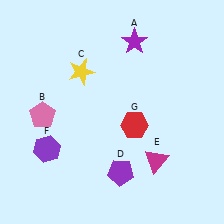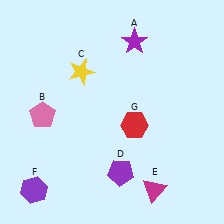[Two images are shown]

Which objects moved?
The objects that moved are: the magenta triangle (E), the purple hexagon (F).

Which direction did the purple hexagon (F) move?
The purple hexagon (F) moved down.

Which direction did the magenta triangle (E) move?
The magenta triangle (E) moved down.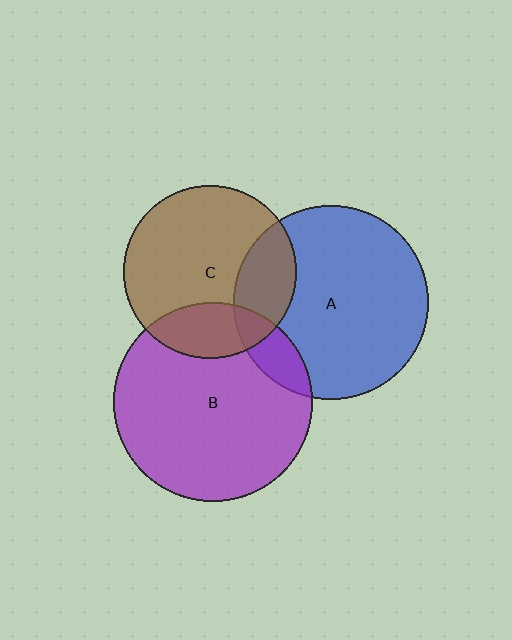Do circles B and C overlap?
Yes.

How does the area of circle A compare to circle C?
Approximately 1.3 times.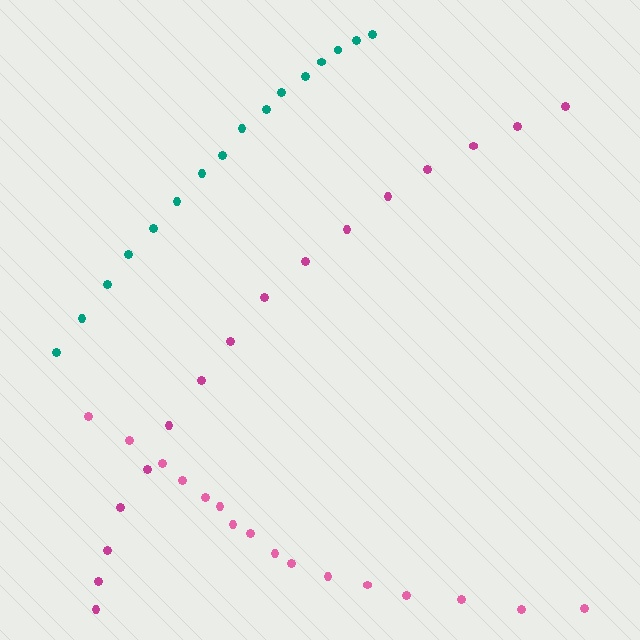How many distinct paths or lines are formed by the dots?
There are 3 distinct paths.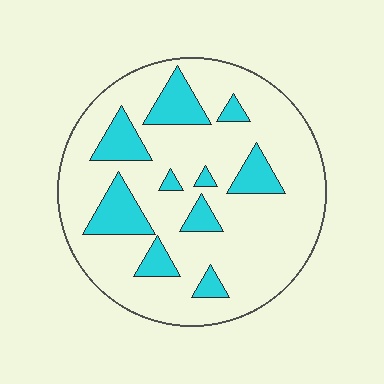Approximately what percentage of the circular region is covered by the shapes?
Approximately 20%.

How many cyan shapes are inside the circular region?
10.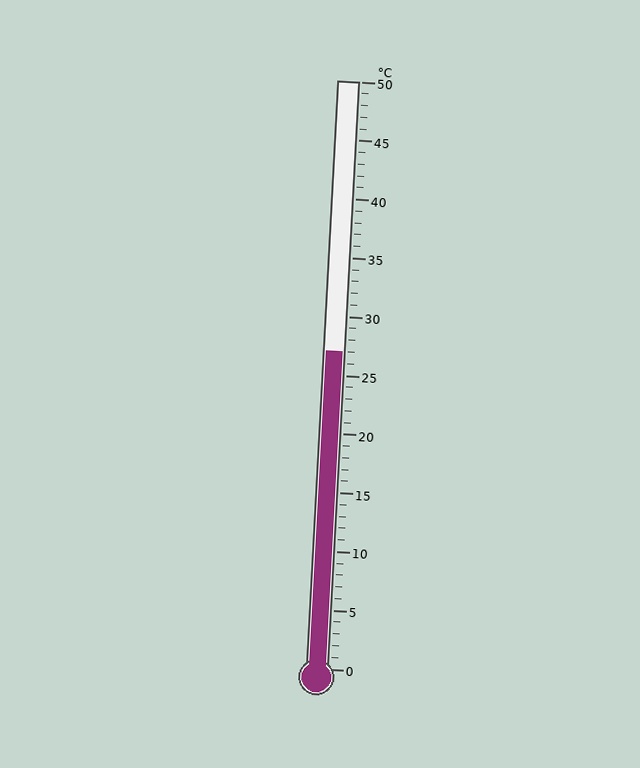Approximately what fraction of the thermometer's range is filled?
The thermometer is filled to approximately 55% of its range.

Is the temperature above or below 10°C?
The temperature is above 10°C.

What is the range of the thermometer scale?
The thermometer scale ranges from 0°C to 50°C.